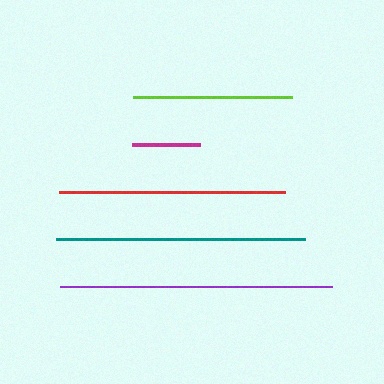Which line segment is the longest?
The purple line is the longest at approximately 272 pixels.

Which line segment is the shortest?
The magenta line is the shortest at approximately 69 pixels.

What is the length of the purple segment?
The purple segment is approximately 272 pixels long.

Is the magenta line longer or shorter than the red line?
The red line is longer than the magenta line.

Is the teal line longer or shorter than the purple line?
The purple line is longer than the teal line.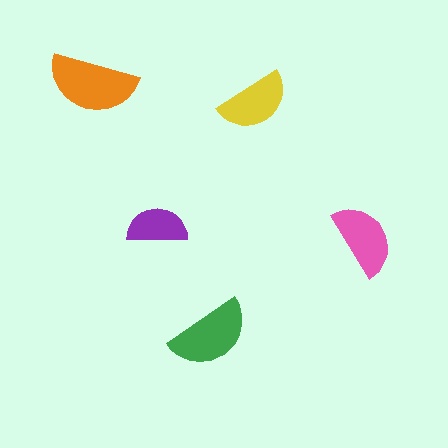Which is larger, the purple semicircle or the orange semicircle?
The orange one.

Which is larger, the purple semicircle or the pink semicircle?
The pink one.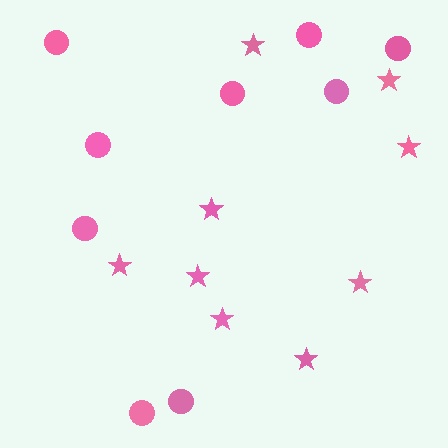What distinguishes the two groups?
There are 2 groups: one group of stars (9) and one group of circles (9).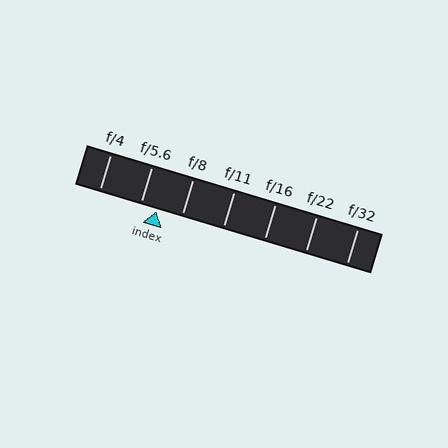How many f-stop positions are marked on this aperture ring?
There are 7 f-stop positions marked.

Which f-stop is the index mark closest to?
The index mark is closest to f/5.6.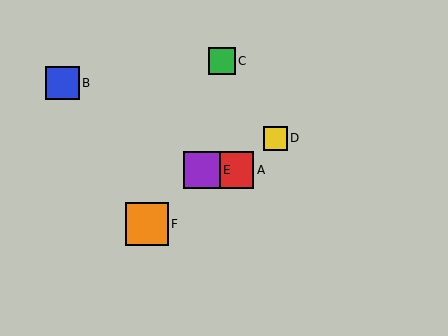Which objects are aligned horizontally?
Objects A, E are aligned horizontally.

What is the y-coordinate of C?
Object C is at y≈61.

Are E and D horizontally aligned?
No, E is at y≈170 and D is at y≈138.